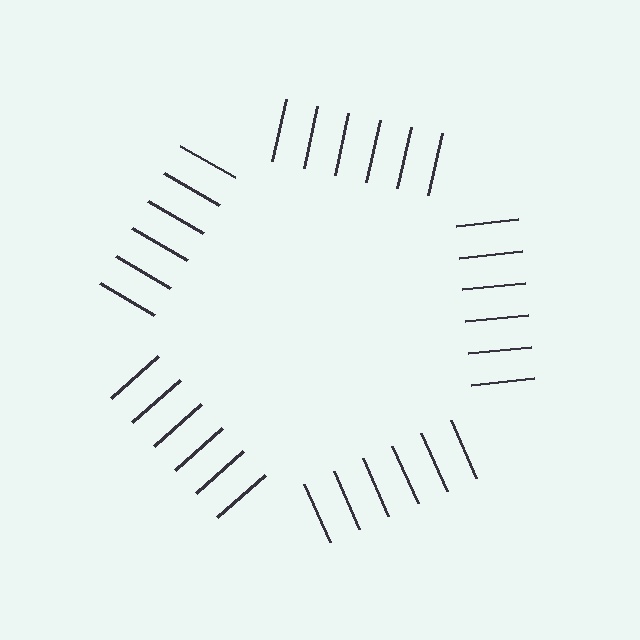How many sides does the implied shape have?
5 sides — the line-ends trace a pentagon.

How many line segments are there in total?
30 — 6 along each of the 5 edges.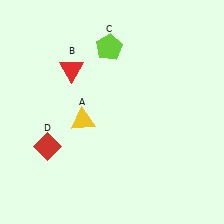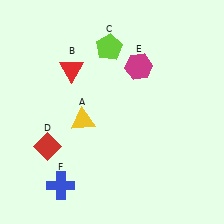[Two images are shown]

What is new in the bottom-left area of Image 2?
A blue cross (F) was added in the bottom-left area of Image 2.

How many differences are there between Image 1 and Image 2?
There are 2 differences between the two images.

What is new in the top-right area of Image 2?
A magenta hexagon (E) was added in the top-right area of Image 2.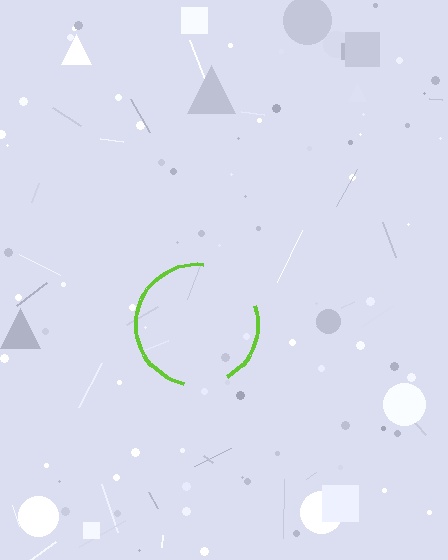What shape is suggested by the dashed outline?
The dashed outline suggests a circle.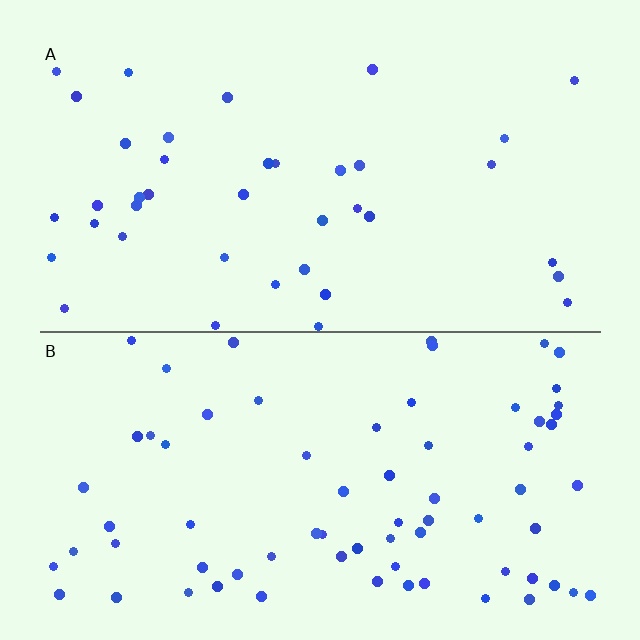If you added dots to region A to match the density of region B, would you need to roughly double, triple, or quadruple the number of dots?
Approximately double.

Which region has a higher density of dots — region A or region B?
B (the bottom).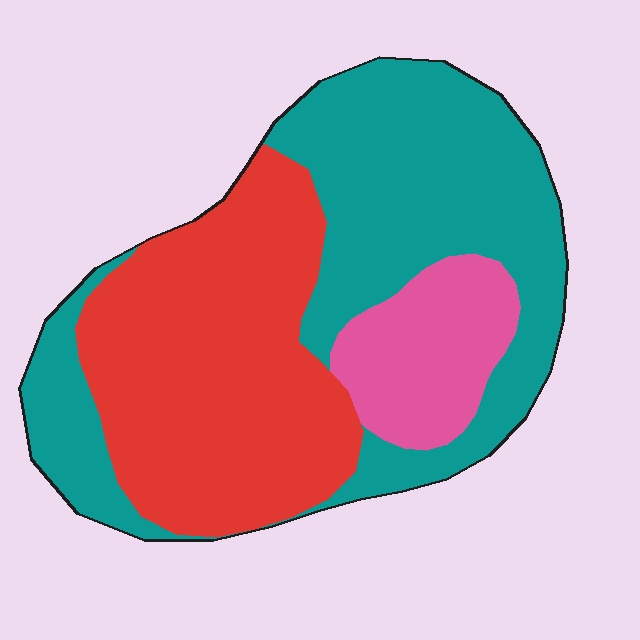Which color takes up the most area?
Teal, at roughly 45%.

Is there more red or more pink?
Red.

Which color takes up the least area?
Pink, at roughly 15%.